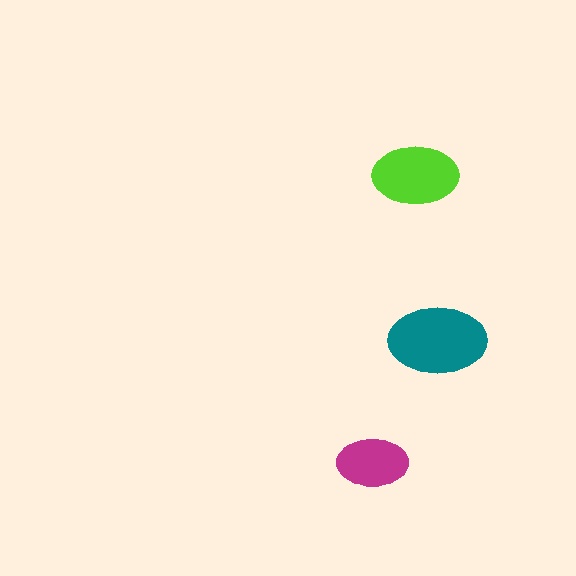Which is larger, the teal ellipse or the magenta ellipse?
The teal one.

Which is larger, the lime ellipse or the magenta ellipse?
The lime one.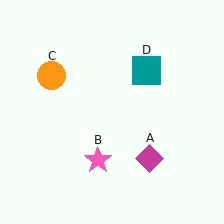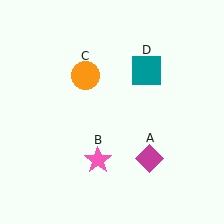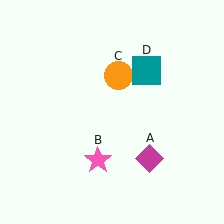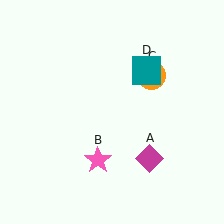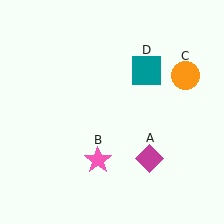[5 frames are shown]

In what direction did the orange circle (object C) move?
The orange circle (object C) moved right.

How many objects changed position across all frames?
1 object changed position: orange circle (object C).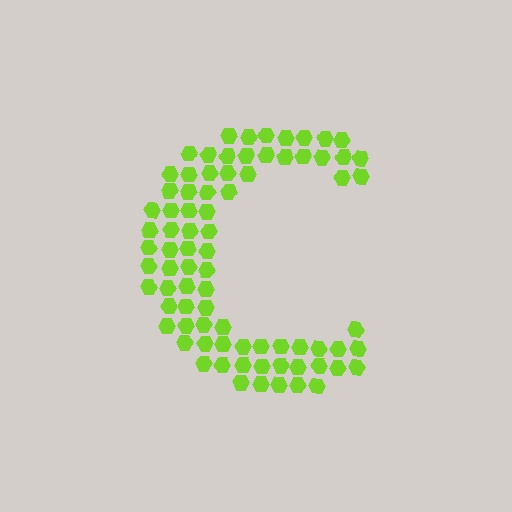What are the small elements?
The small elements are hexagons.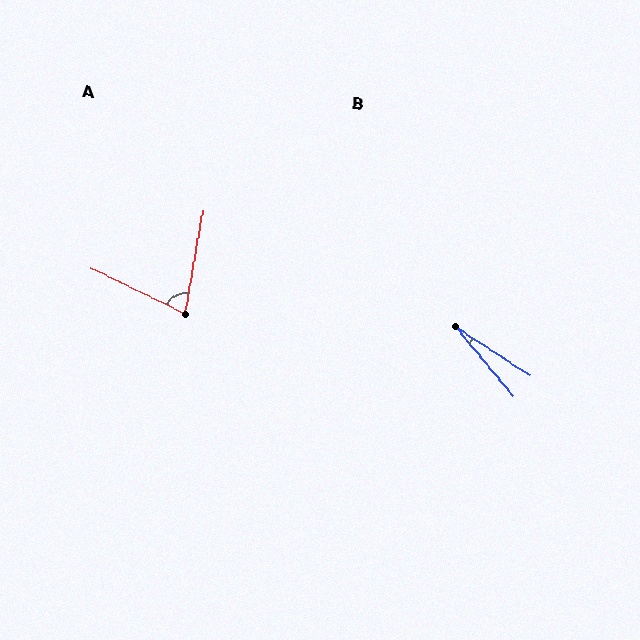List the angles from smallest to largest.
B (17°), A (74°).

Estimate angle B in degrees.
Approximately 17 degrees.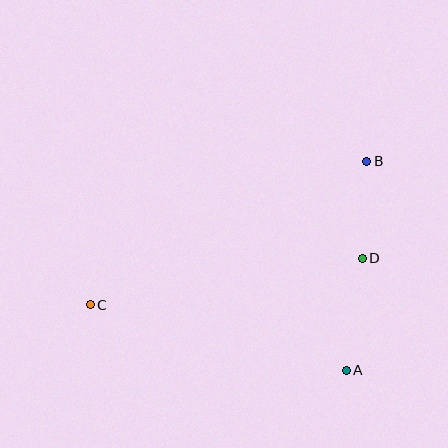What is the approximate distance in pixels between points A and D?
The distance between A and D is approximately 113 pixels.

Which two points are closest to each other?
Points B and D are closest to each other.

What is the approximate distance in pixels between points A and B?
The distance between A and B is approximately 210 pixels.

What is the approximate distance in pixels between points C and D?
The distance between C and D is approximately 276 pixels.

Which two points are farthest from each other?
Points B and C are farthest from each other.